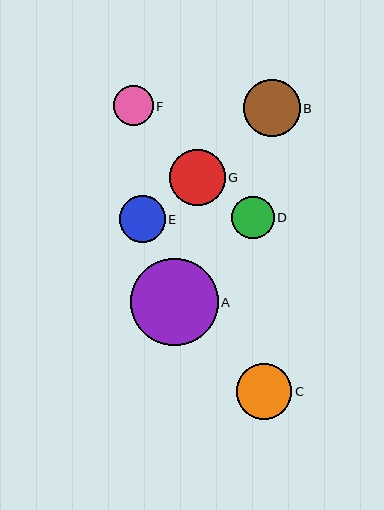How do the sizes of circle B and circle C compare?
Circle B and circle C are approximately the same size.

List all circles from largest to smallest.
From largest to smallest: A, B, C, G, E, D, F.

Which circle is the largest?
Circle A is the largest with a size of approximately 87 pixels.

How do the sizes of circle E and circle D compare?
Circle E and circle D are approximately the same size.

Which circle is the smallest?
Circle F is the smallest with a size of approximately 40 pixels.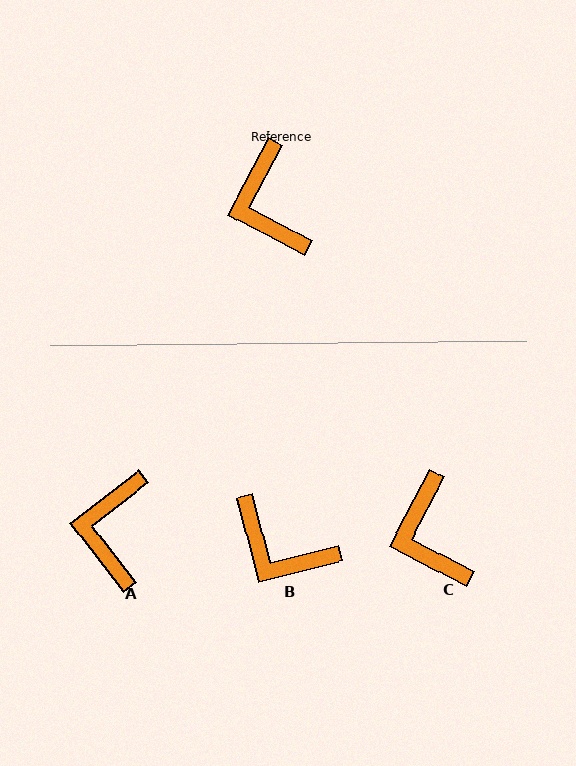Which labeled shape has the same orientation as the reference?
C.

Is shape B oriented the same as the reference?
No, it is off by about 42 degrees.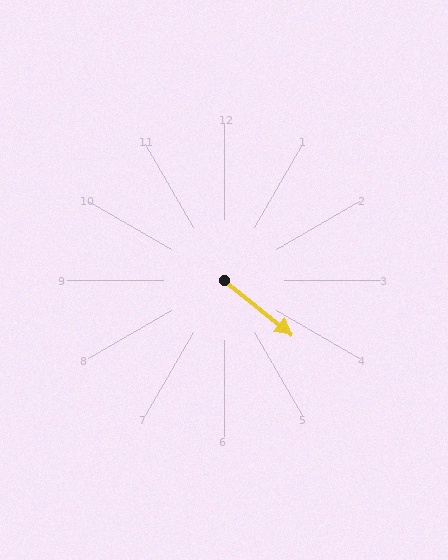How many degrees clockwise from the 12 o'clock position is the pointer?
Approximately 129 degrees.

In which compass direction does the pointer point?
Southeast.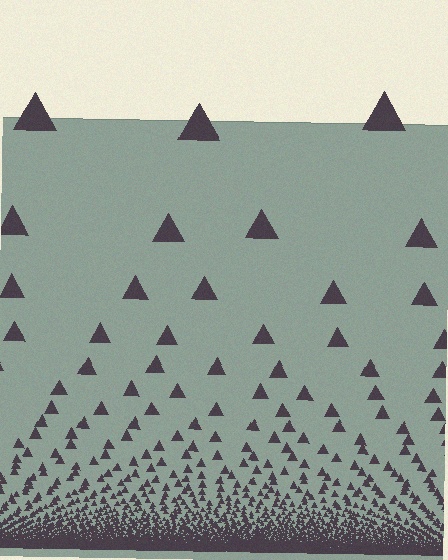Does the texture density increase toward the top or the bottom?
Density increases toward the bottom.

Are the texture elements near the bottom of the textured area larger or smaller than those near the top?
Smaller. The gradient is inverted — elements near the bottom are smaller and denser.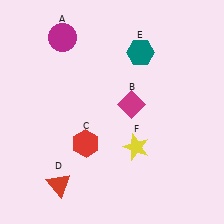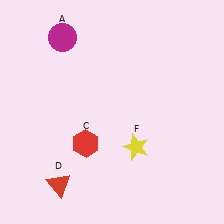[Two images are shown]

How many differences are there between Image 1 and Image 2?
There are 2 differences between the two images.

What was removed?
The teal hexagon (E), the magenta diamond (B) were removed in Image 2.